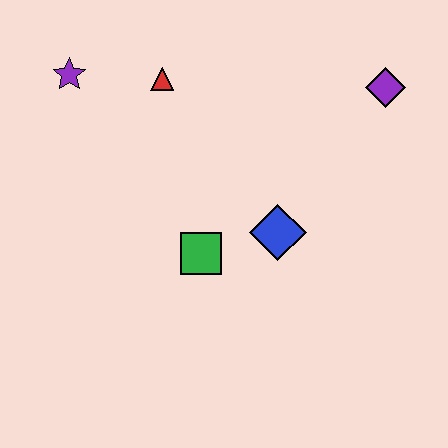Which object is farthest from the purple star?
The purple diamond is farthest from the purple star.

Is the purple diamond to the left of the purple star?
No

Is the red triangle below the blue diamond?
No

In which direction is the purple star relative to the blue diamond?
The purple star is to the left of the blue diamond.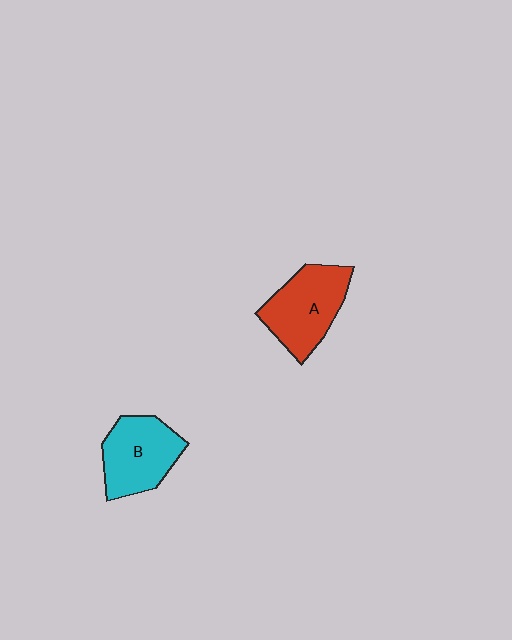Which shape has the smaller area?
Shape B (cyan).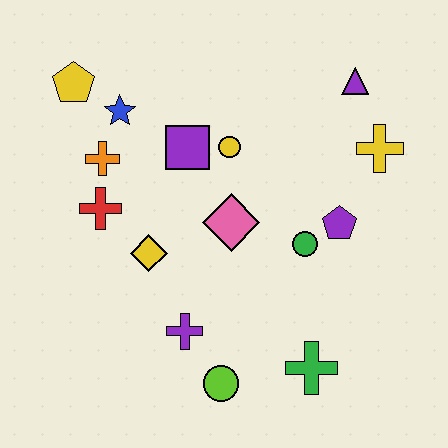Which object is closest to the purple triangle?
The yellow cross is closest to the purple triangle.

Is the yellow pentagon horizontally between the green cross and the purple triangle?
No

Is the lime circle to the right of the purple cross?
Yes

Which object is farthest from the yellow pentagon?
The green cross is farthest from the yellow pentagon.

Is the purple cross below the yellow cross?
Yes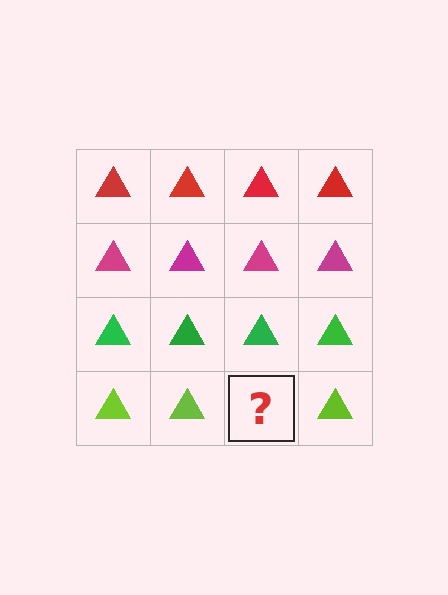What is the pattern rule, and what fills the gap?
The rule is that each row has a consistent color. The gap should be filled with a lime triangle.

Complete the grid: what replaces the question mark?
The question mark should be replaced with a lime triangle.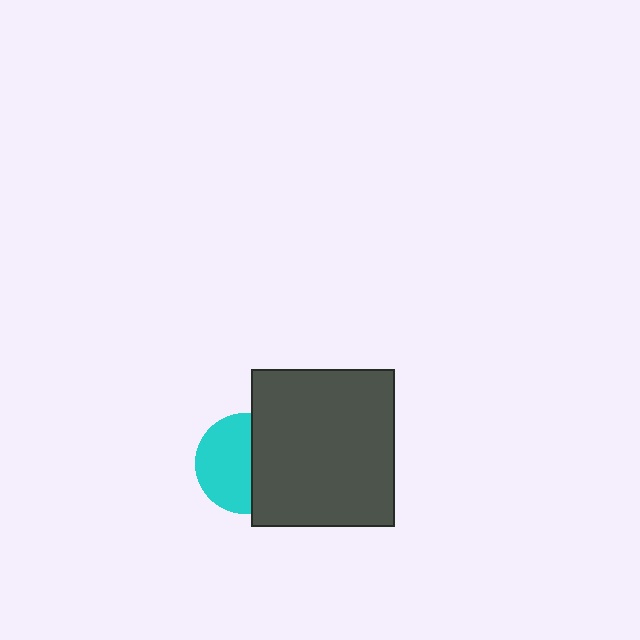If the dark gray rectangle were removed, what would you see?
You would see the complete cyan circle.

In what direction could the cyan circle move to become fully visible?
The cyan circle could move left. That would shift it out from behind the dark gray rectangle entirely.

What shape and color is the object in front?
The object in front is a dark gray rectangle.